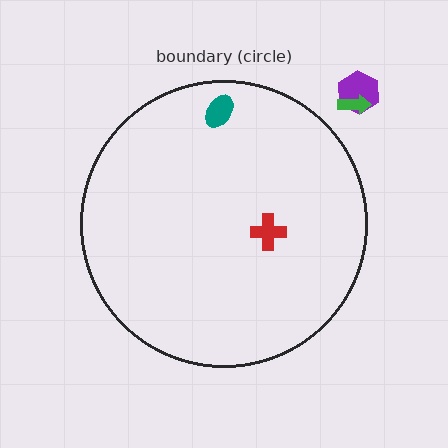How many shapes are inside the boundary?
2 inside, 2 outside.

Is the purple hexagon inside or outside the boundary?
Outside.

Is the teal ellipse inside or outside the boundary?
Inside.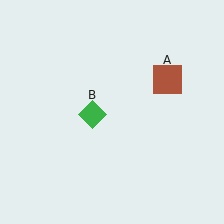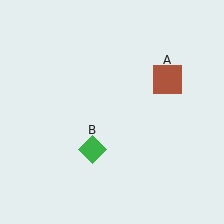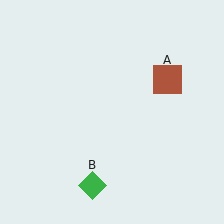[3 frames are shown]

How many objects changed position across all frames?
1 object changed position: green diamond (object B).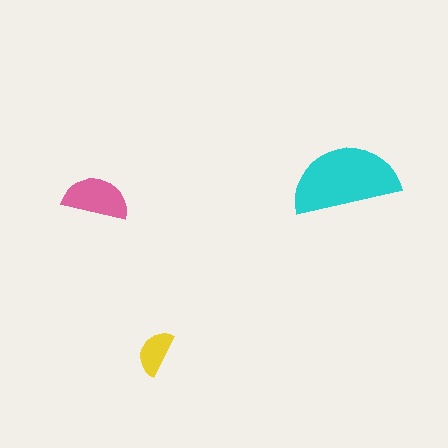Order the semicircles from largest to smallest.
the cyan one, the pink one, the yellow one.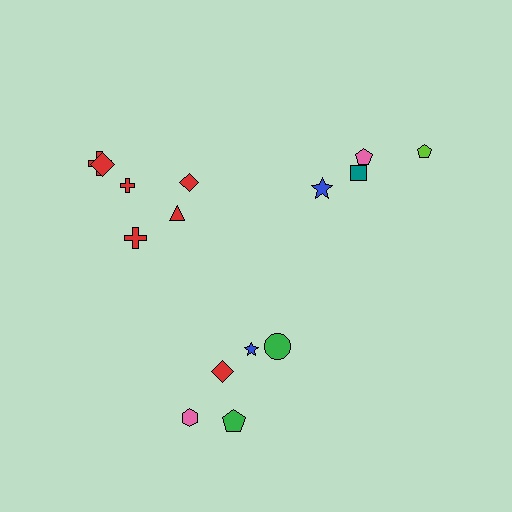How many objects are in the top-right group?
There are 4 objects.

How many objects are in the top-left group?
There are 6 objects.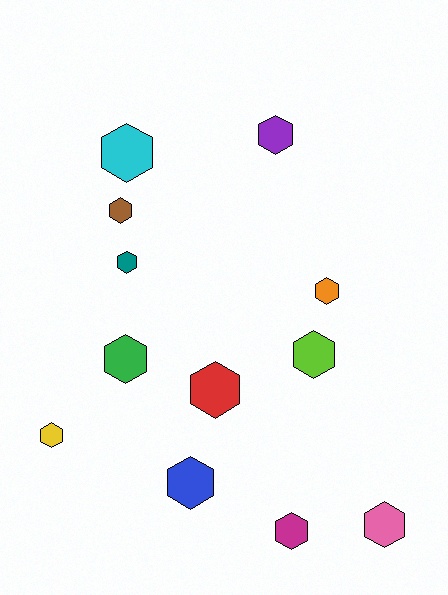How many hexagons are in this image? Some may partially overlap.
There are 12 hexagons.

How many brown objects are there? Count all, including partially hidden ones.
There is 1 brown object.